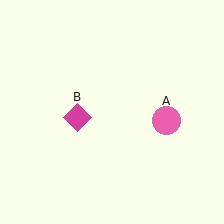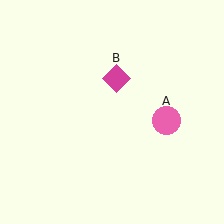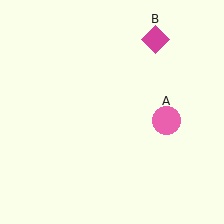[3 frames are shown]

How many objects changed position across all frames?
1 object changed position: magenta diamond (object B).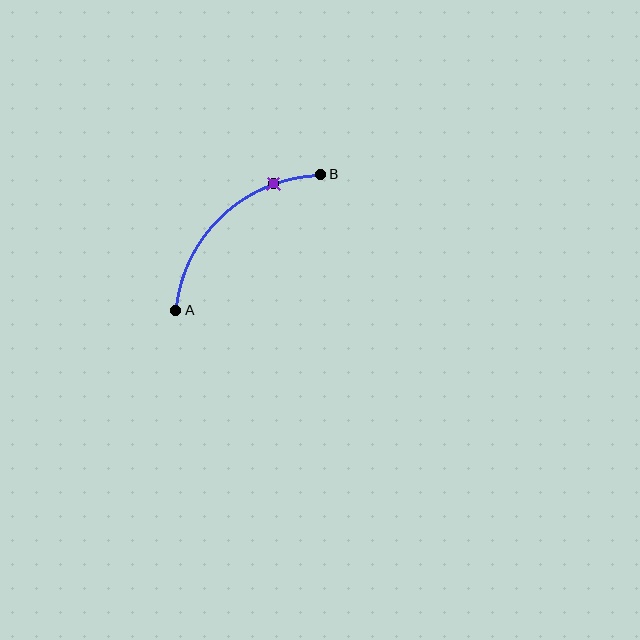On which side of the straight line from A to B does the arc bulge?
The arc bulges above and to the left of the straight line connecting A and B.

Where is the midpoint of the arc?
The arc midpoint is the point on the curve farthest from the straight line joining A and B. It sits above and to the left of that line.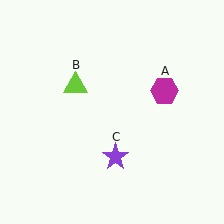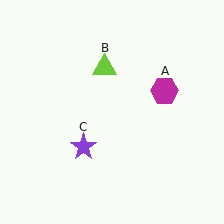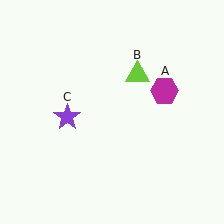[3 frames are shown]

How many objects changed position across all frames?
2 objects changed position: lime triangle (object B), purple star (object C).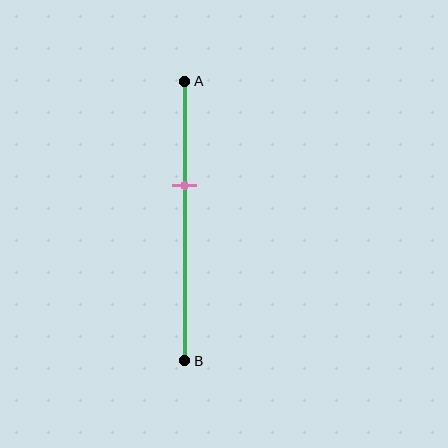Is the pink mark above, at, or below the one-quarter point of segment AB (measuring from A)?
The pink mark is below the one-quarter point of segment AB.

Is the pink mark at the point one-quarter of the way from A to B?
No, the mark is at about 35% from A, not at the 25% one-quarter point.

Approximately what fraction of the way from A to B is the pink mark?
The pink mark is approximately 35% of the way from A to B.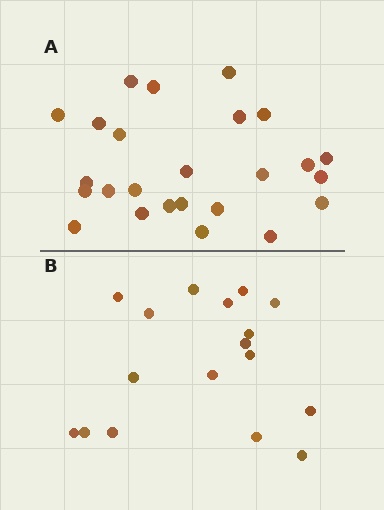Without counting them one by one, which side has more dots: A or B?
Region A (the top region) has more dots.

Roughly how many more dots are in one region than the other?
Region A has roughly 8 or so more dots than region B.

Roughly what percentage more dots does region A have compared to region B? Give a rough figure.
About 45% more.